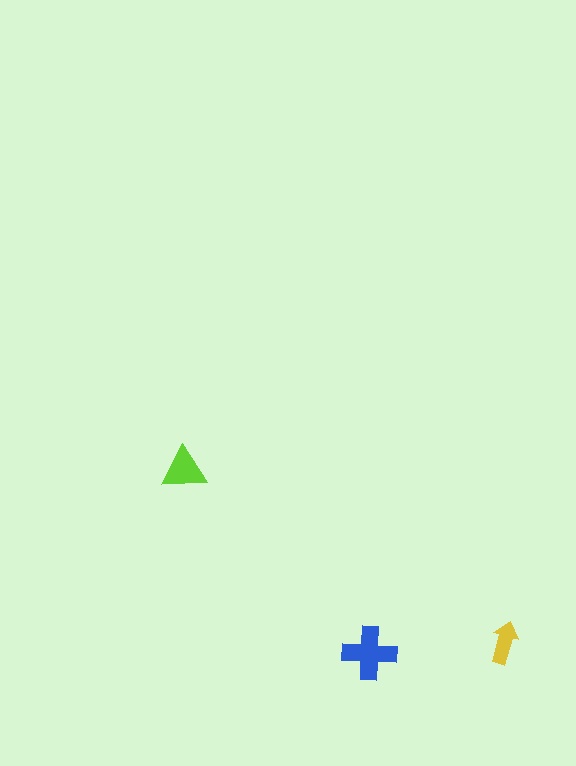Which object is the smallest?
The yellow arrow.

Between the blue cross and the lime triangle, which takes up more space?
The blue cross.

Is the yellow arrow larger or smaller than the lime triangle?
Smaller.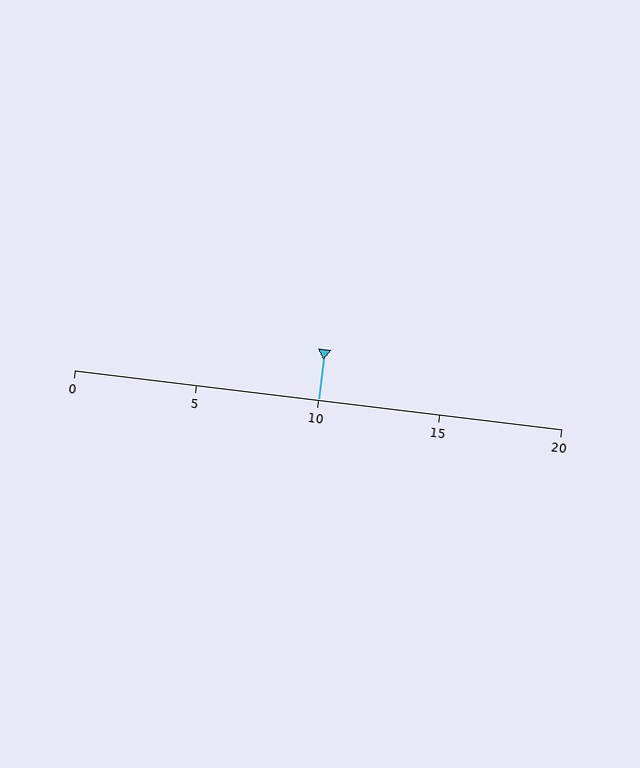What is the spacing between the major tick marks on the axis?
The major ticks are spaced 5 apart.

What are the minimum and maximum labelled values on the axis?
The axis runs from 0 to 20.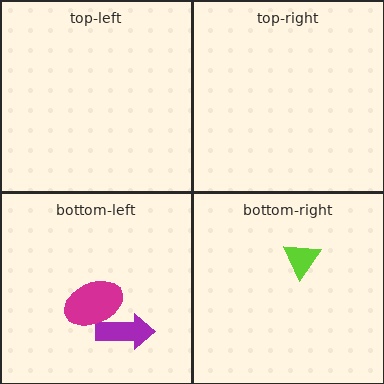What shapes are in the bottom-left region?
The purple arrow, the magenta ellipse.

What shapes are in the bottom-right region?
The lime triangle.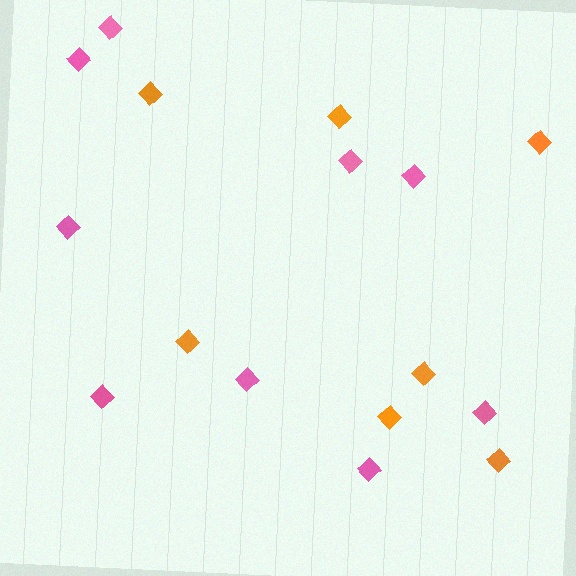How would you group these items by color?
There are 2 groups: one group of orange diamonds (7) and one group of pink diamonds (9).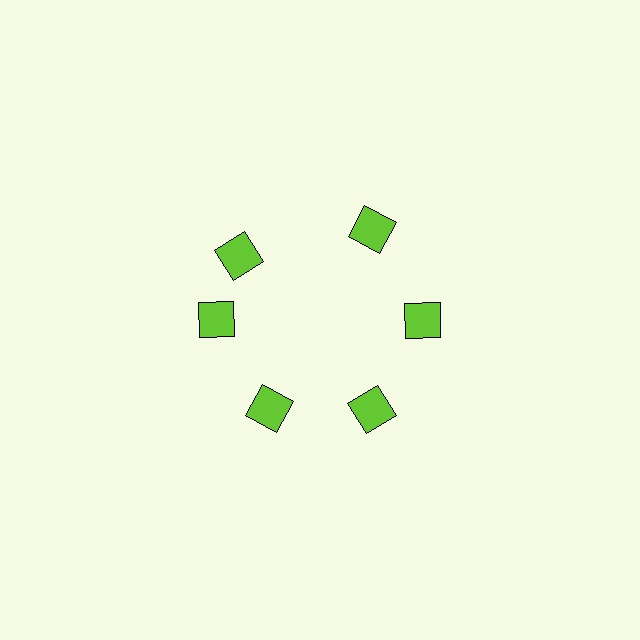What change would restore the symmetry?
The symmetry would be restored by rotating it back into even spacing with its neighbors so that all 6 diamonds sit at equal angles and equal distance from the center.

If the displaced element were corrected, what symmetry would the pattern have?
It would have 6-fold rotational symmetry — the pattern would map onto itself every 60 degrees.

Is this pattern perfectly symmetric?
No. The 6 lime diamonds are arranged in a ring, but one element near the 11 o'clock position is rotated out of alignment along the ring, breaking the 6-fold rotational symmetry.